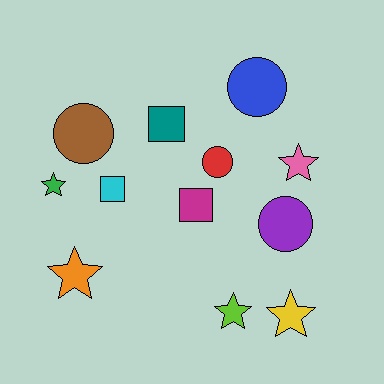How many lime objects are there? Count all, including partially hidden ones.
There is 1 lime object.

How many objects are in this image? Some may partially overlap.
There are 12 objects.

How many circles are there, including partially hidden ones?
There are 4 circles.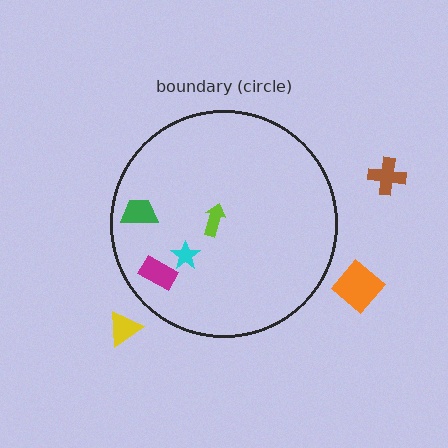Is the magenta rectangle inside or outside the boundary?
Inside.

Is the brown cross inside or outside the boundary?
Outside.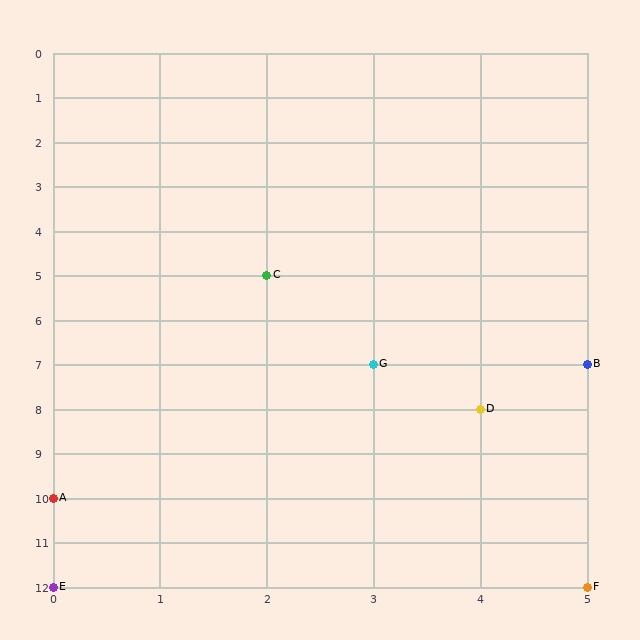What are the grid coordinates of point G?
Point G is at grid coordinates (3, 7).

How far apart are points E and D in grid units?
Points E and D are 4 columns and 4 rows apart (about 5.7 grid units diagonally).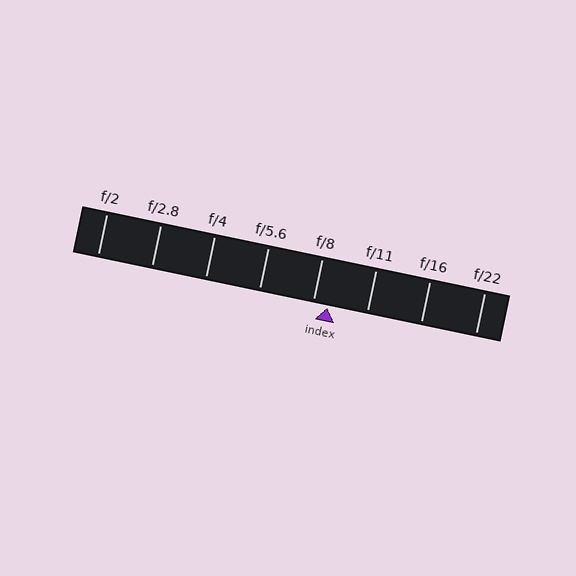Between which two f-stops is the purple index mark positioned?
The index mark is between f/8 and f/11.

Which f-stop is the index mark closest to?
The index mark is closest to f/8.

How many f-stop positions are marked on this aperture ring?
There are 8 f-stop positions marked.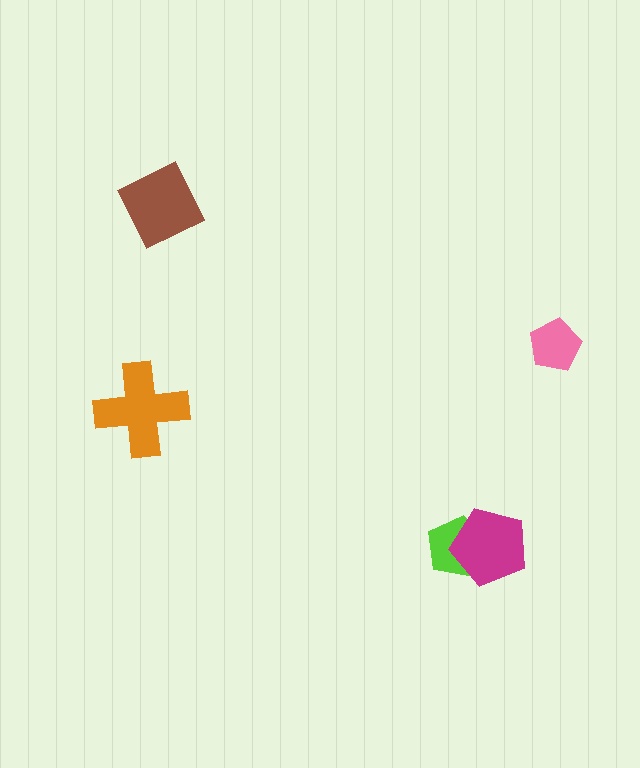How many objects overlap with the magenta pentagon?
1 object overlaps with the magenta pentagon.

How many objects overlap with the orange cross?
0 objects overlap with the orange cross.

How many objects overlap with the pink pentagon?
0 objects overlap with the pink pentagon.